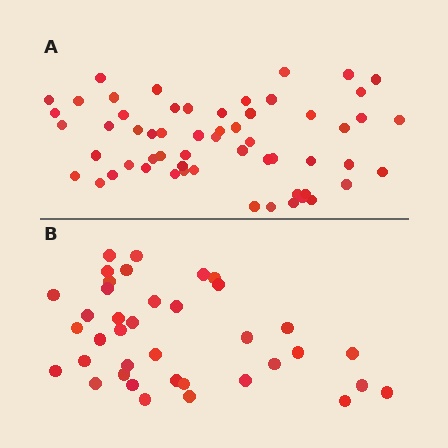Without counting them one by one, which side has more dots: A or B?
Region A (the top region) has more dots.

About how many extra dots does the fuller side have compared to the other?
Region A has approximately 20 more dots than region B.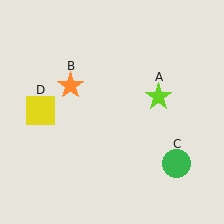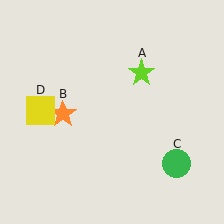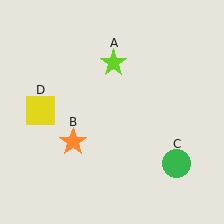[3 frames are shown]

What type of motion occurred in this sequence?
The lime star (object A), orange star (object B) rotated counterclockwise around the center of the scene.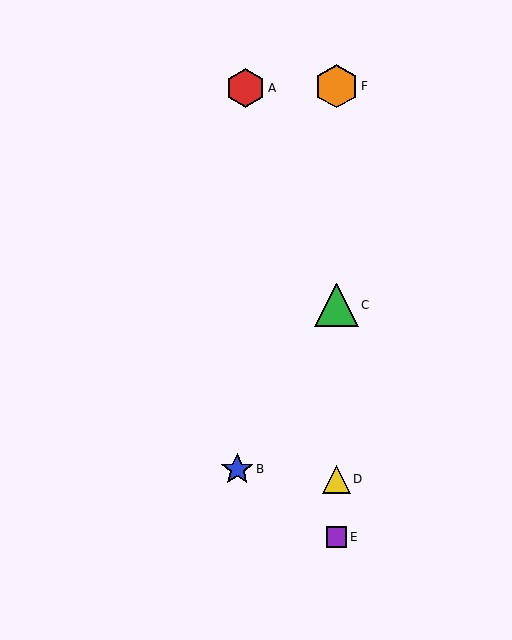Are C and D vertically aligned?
Yes, both are at x≈336.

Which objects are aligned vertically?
Objects C, D, E, F are aligned vertically.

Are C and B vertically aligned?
No, C is at x≈336 and B is at x≈237.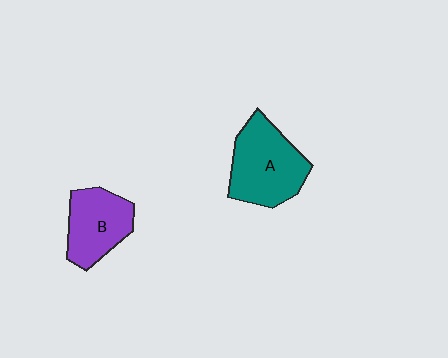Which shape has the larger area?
Shape A (teal).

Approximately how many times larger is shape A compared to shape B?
Approximately 1.3 times.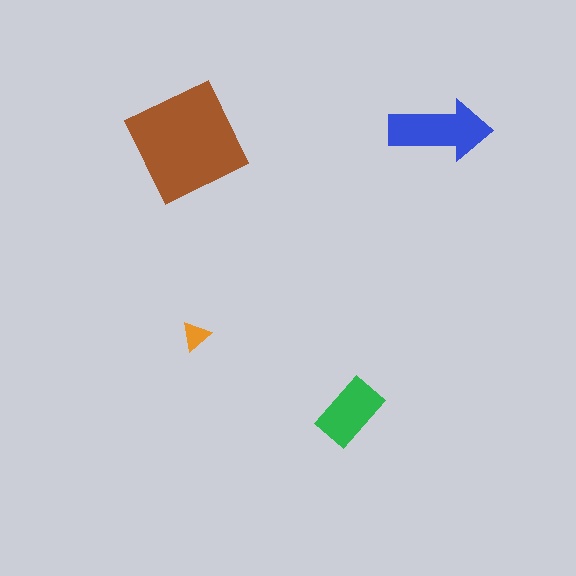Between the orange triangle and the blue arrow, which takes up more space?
The blue arrow.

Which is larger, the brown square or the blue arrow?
The brown square.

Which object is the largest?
The brown square.